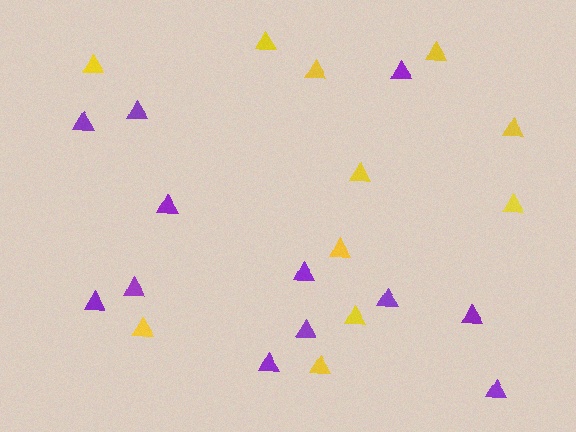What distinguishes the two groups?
There are 2 groups: one group of yellow triangles (11) and one group of purple triangles (12).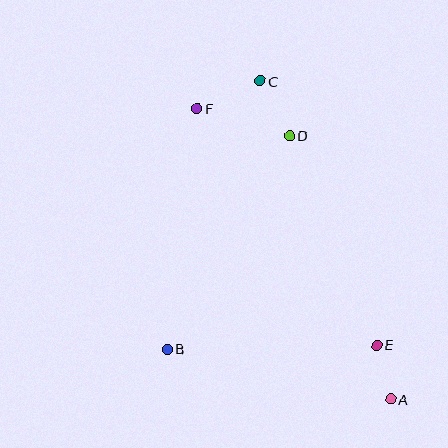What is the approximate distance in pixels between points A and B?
The distance between A and B is approximately 229 pixels.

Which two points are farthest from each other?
Points A and F are farthest from each other.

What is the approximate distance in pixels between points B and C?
The distance between B and C is approximately 284 pixels.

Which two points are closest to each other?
Points A and E are closest to each other.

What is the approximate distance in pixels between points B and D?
The distance between B and D is approximately 246 pixels.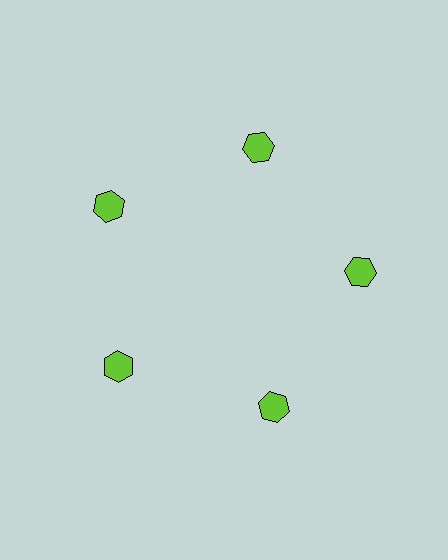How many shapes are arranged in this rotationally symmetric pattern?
There are 5 shapes, arranged in 5 groups of 1.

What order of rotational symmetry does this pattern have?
This pattern has 5-fold rotational symmetry.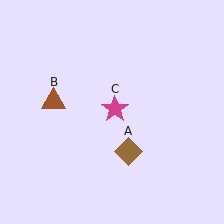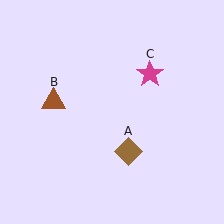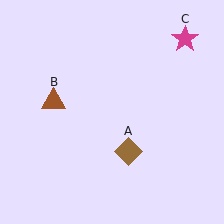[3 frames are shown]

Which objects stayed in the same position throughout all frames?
Brown diamond (object A) and brown triangle (object B) remained stationary.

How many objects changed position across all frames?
1 object changed position: magenta star (object C).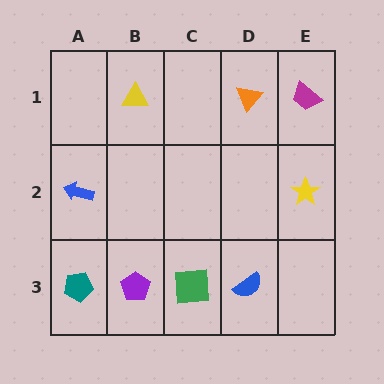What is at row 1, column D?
An orange triangle.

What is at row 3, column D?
A blue semicircle.